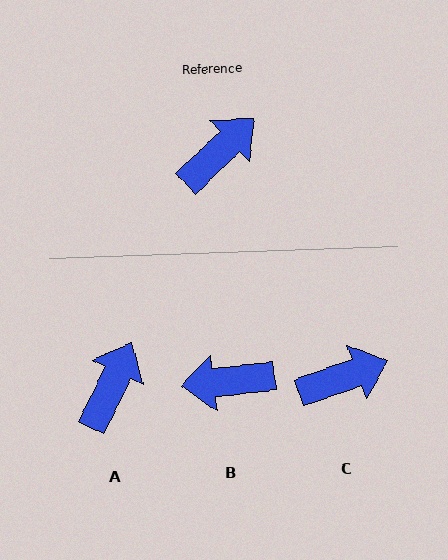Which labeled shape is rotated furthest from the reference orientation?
B, about 143 degrees away.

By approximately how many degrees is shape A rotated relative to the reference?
Approximately 21 degrees counter-clockwise.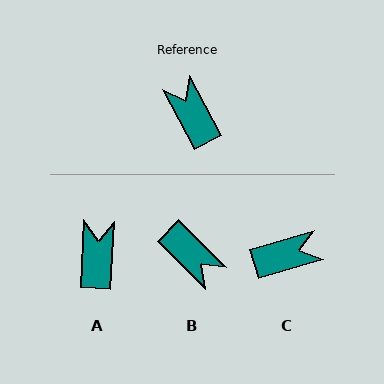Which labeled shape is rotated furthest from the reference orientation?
B, about 163 degrees away.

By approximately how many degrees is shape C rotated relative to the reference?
Approximately 101 degrees clockwise.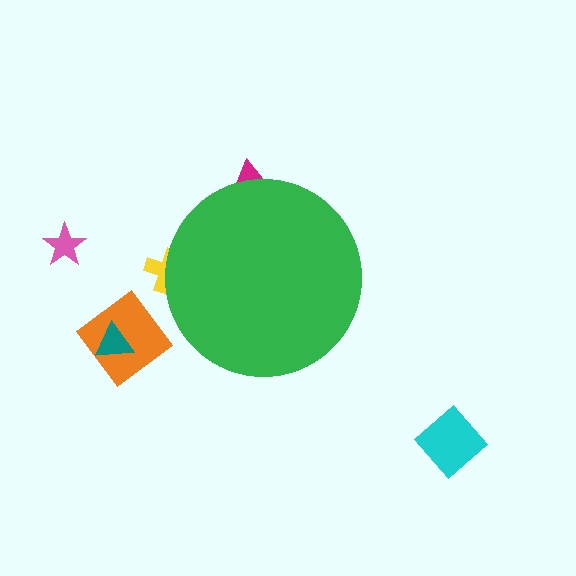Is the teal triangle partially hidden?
No, the teal triangle is fully visible.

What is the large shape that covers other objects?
A green circle.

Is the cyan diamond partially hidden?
No, the cyan diamond is fully visible.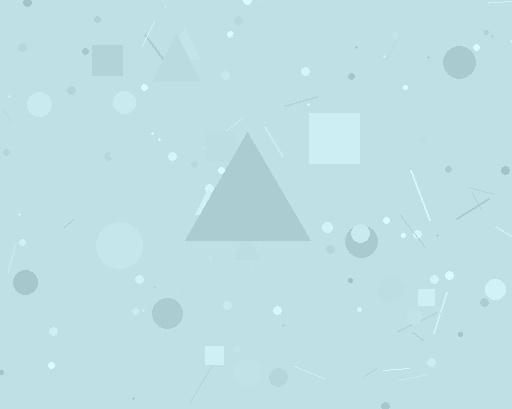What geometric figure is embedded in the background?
A triangle is embedded in the background.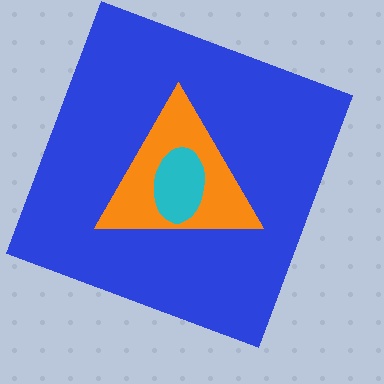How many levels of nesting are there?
3.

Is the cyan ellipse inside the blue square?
Yes.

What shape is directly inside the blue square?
The orange triangle.